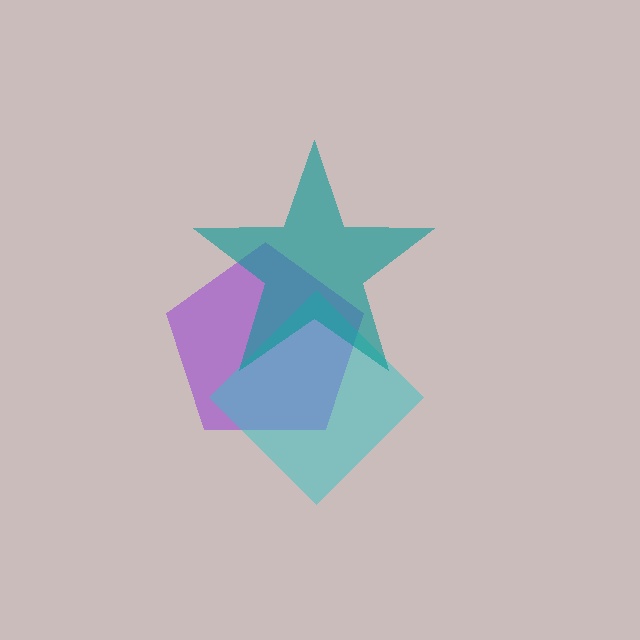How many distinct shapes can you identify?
There are 3 distinct shapes: a purple pentagon, a cyan diamond, a teal star.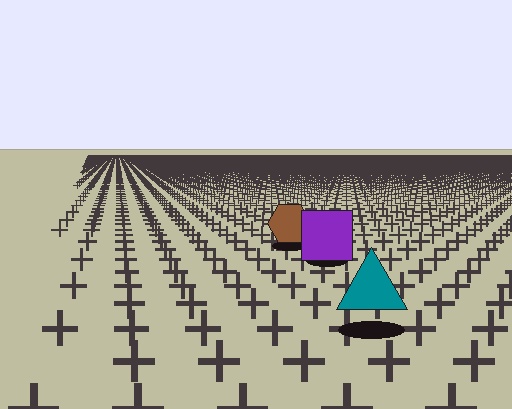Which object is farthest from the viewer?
The brown hexagon is farthest from the viewer. It appears smaller and the ground texture around it is denser.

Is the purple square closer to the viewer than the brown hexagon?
Yes. The purple square is closer — you can tell from the texture gradient: the ground texture is coarser near it.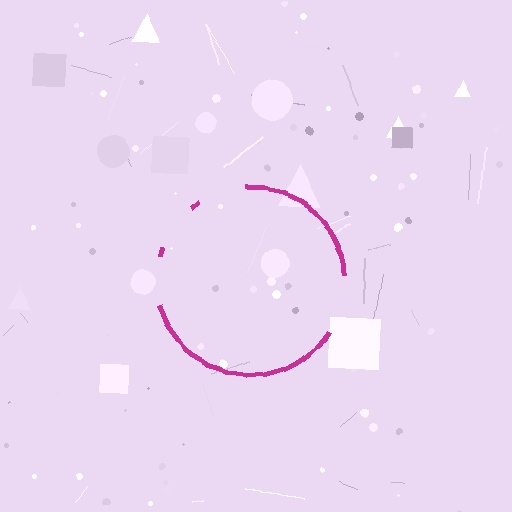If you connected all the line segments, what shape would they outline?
They would outline a circle.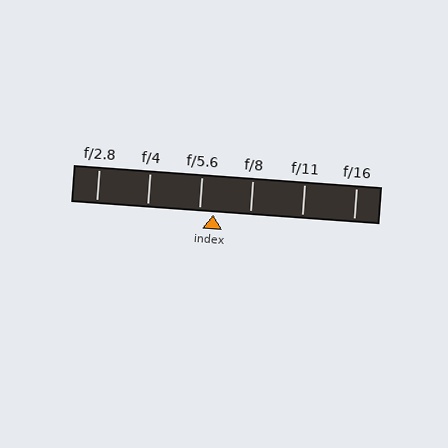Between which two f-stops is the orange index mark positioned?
The index mark is between f/5.6 and f/8.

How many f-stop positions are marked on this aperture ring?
There are 6 f-stop positions marked.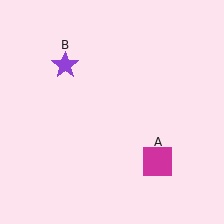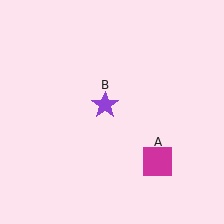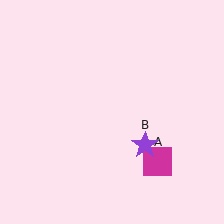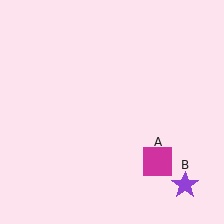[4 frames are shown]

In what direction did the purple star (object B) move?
The purple star (object B) moved down and to the right.